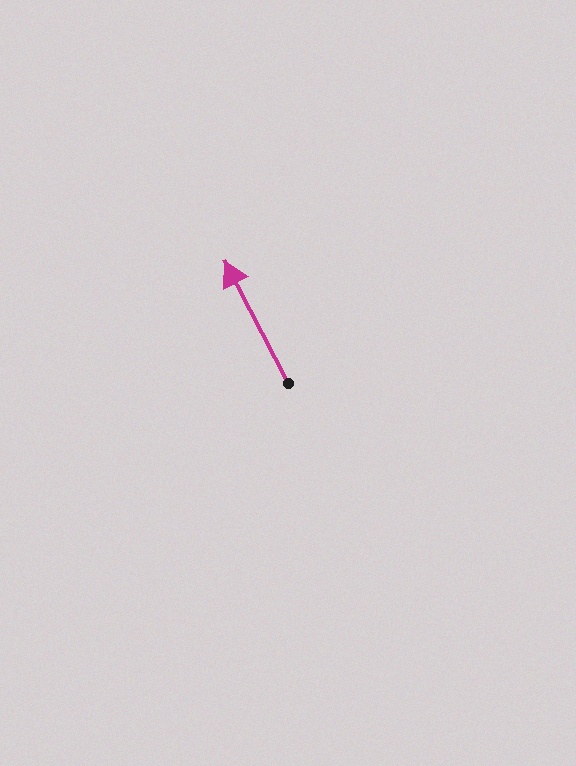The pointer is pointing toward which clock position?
Roughly 11 o'clock.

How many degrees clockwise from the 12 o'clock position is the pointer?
Approximately 333 degrees.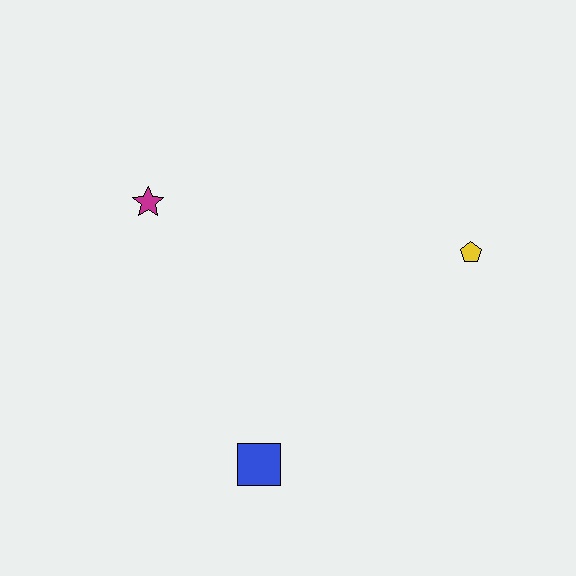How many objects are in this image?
There are 3 objects.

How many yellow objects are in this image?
There is 1 yellow object.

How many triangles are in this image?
There are no triangles.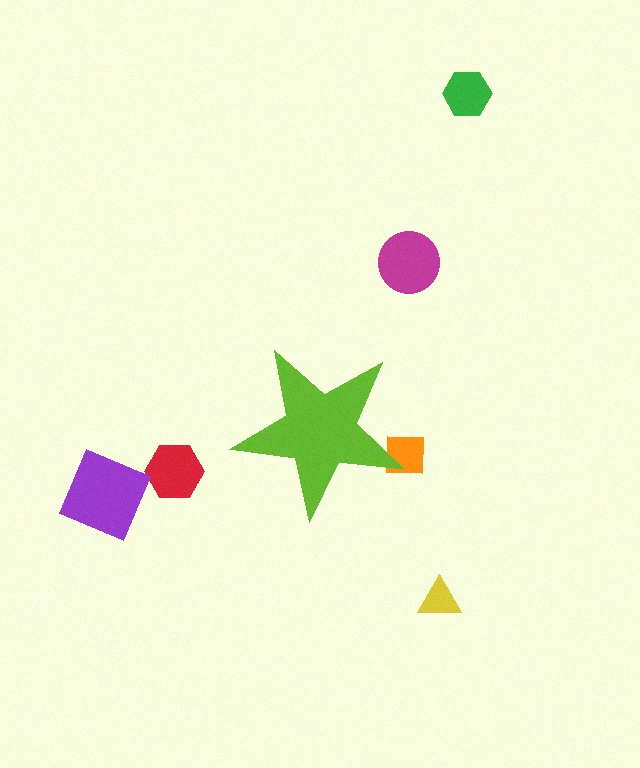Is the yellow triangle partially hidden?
No, the yellow triangle is fully visible.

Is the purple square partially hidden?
No, the purple square is fully visible.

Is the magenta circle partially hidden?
No, the magenta circle is fully visible.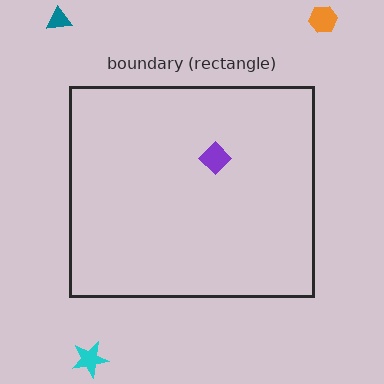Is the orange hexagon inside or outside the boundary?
Outside.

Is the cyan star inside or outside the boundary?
Outside.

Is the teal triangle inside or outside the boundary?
Outside.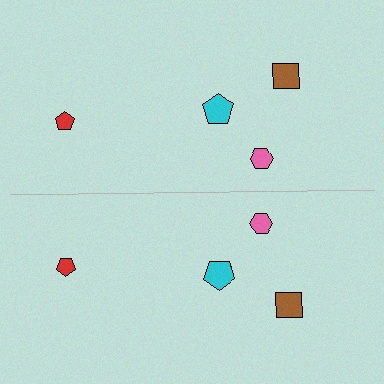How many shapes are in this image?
There are 8 shapes in this image.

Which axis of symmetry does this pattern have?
The pattern has a horizontal axis of symmetry running through the center of the image.